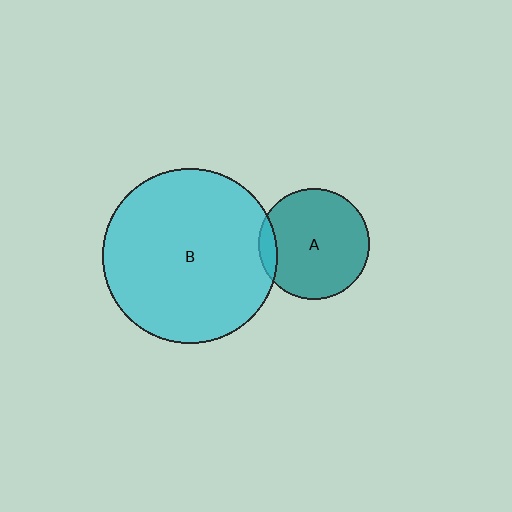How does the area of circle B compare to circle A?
Approximately 2.5 times.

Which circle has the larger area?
Circle B (cyan).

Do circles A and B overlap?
Yes.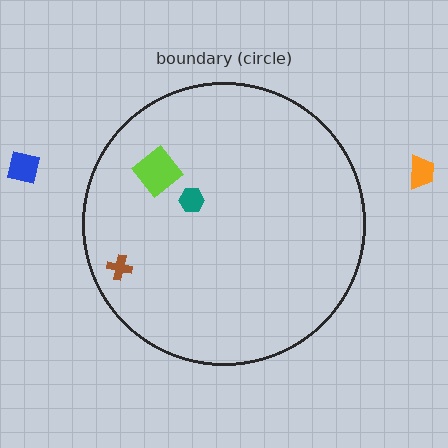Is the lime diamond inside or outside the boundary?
Inside.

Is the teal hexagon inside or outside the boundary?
Inside.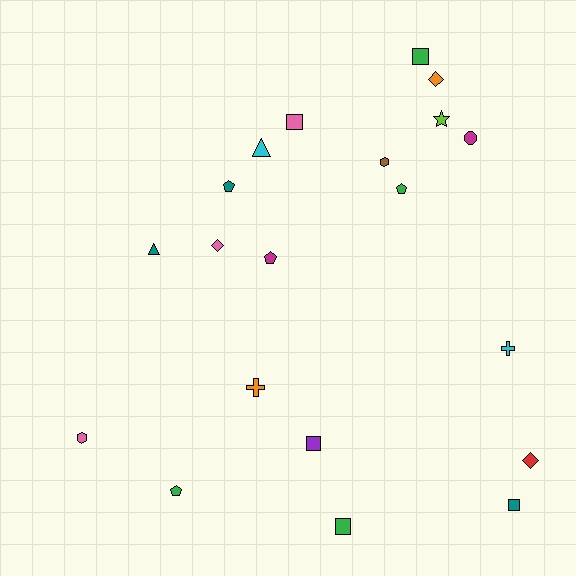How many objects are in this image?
There are 20 objects.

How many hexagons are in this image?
There are 2 hexagons.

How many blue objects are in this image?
There are no blue objects.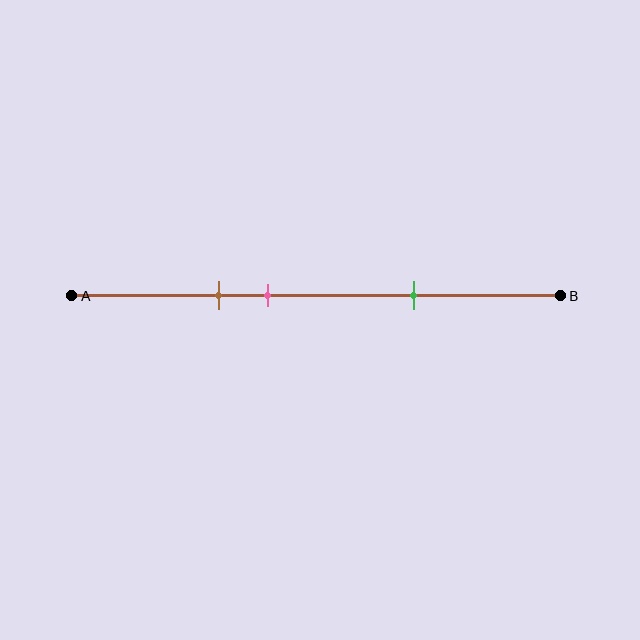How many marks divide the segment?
There are 3 marks dividing the segment.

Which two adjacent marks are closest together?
The brown and pink marks are the closest adjacent pair.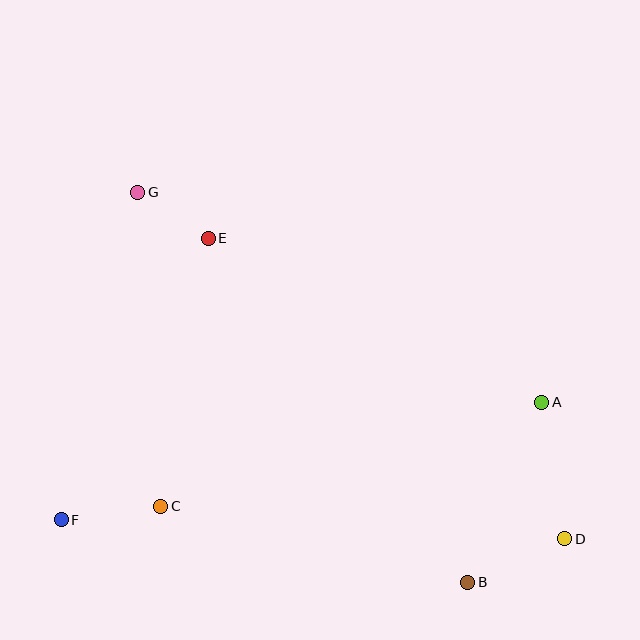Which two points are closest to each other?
Points E and G are closest to each other.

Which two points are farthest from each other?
Points D and G are farthest from each other.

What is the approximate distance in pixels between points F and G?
The distance between F and G is approximately 336 pixels.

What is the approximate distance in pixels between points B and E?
The distance between B and E is approximately 431 pixels.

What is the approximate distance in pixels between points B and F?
The distance between B and F is approximately 411 pixels.